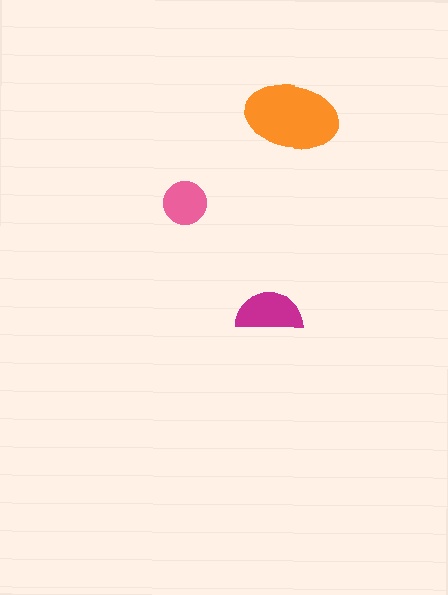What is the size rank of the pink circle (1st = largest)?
3rd.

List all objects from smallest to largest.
The pink circle, the magenta semicircle, the orange ellipse.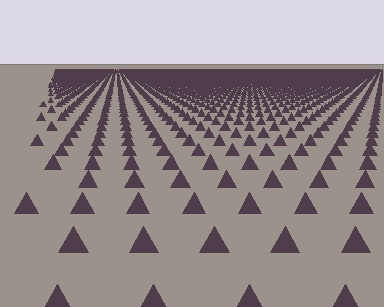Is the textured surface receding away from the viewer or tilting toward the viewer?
The surface is receding away from the viewer. Texture elements get smaller and denser toward the top.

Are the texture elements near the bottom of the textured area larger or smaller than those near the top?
Larger. Near the bottom, elements are closer to the viewer and appear at a bigger on-screen size.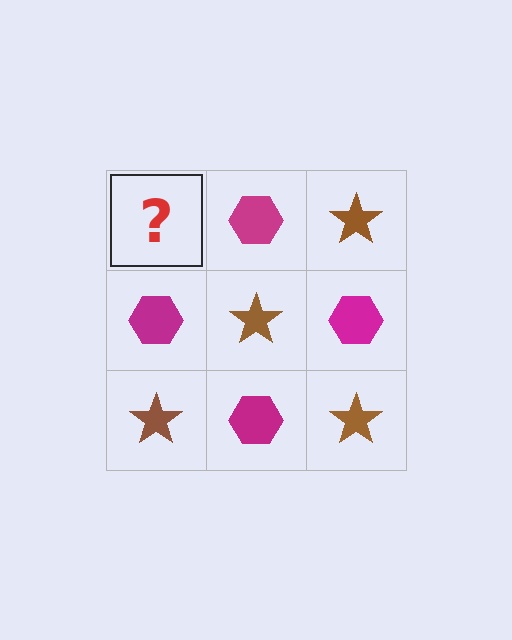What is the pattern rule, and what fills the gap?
The rule is that it alternates brown star and magenta hexagon in a checkerboard pattern. The gap should be filled with a brown star.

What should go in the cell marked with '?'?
The missing cell should contain a brown star.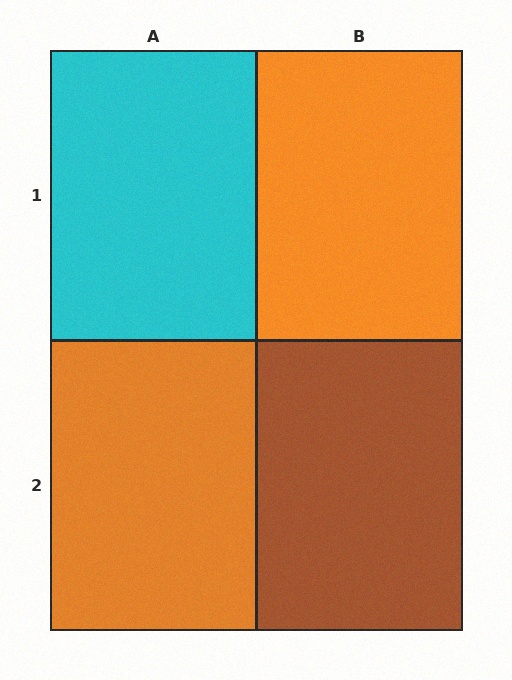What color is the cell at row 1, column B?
Orange.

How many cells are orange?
2 cells are orange.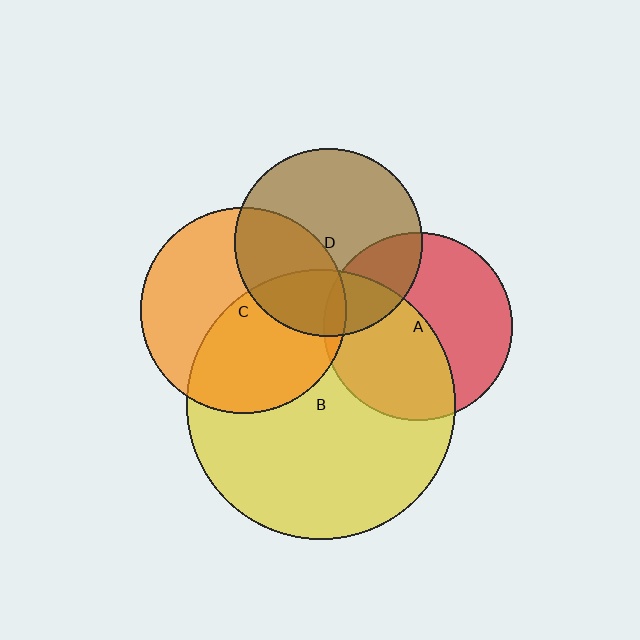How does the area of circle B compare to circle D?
Approximately 2.0 times.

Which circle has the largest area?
Circle B (yellow).